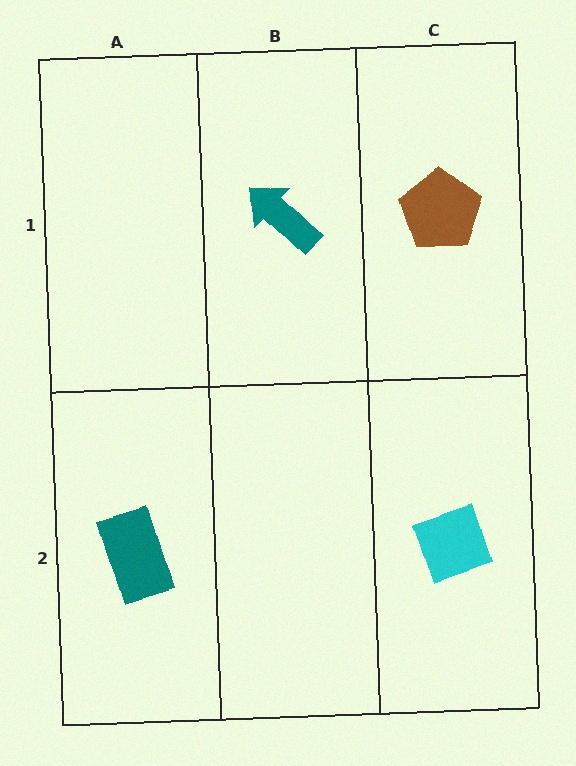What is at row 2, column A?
A teal rectangle.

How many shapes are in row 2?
2 shapes.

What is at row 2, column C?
A cyan diamond.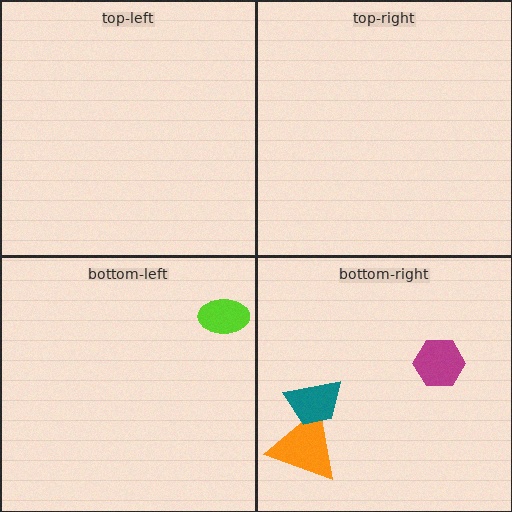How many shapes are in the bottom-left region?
1.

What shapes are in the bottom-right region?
The orange triangle, the magenta hexagon, the teal trapezoid.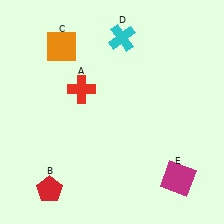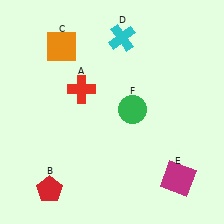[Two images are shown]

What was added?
A green circle (F) was added in Image 2.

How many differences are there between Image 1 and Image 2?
There is 1 difference between the two images.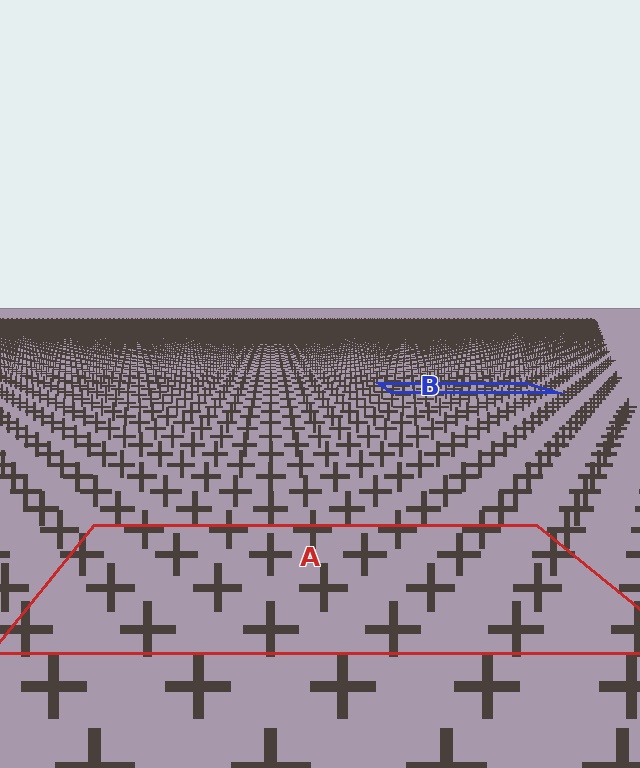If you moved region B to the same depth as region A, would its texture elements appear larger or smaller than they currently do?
They would appear larger. At a closer depth, the same texture elements are projected at a bigger on-screen size.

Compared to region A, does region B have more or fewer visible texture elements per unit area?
Region B has more texture elements per unit area — they are packed more densely because it is farther away.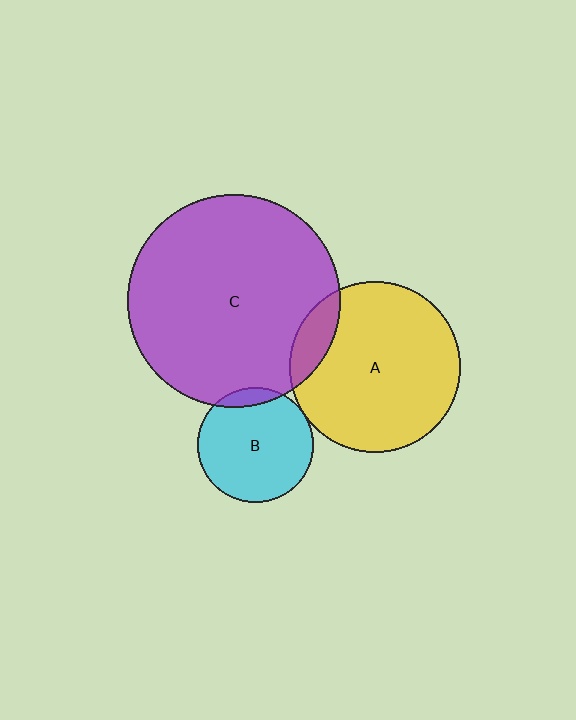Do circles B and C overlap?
Yes.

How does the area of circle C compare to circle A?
Approximately 1.6 times.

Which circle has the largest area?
Circle C (purple).